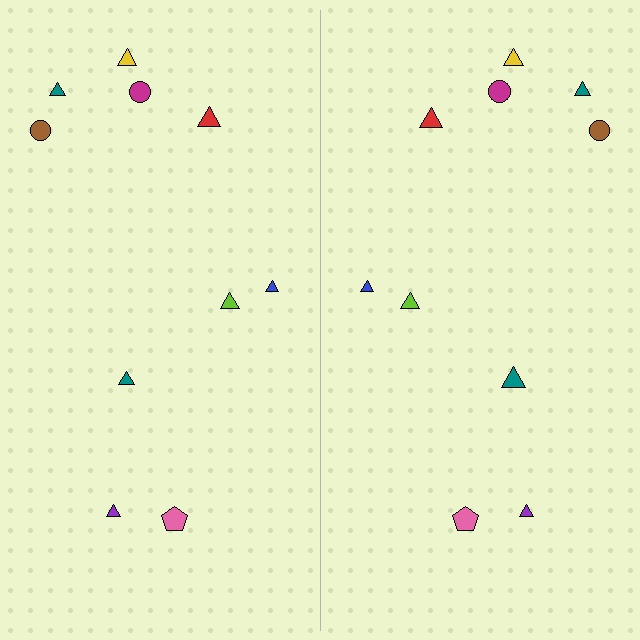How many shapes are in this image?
There are 20 shapes in this image.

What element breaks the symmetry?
The teal triangle on the right side has a different size than its mirror counterpart.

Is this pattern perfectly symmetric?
No, the pattern is not perfectly symmetric. The teal triangle on the right side has a different size than its mirror counterpart.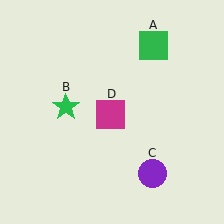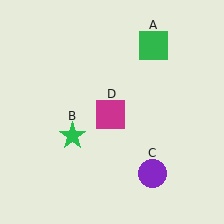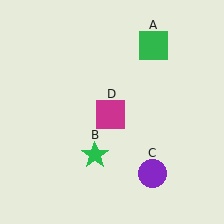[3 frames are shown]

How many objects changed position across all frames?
1 object changed position: green star (object B).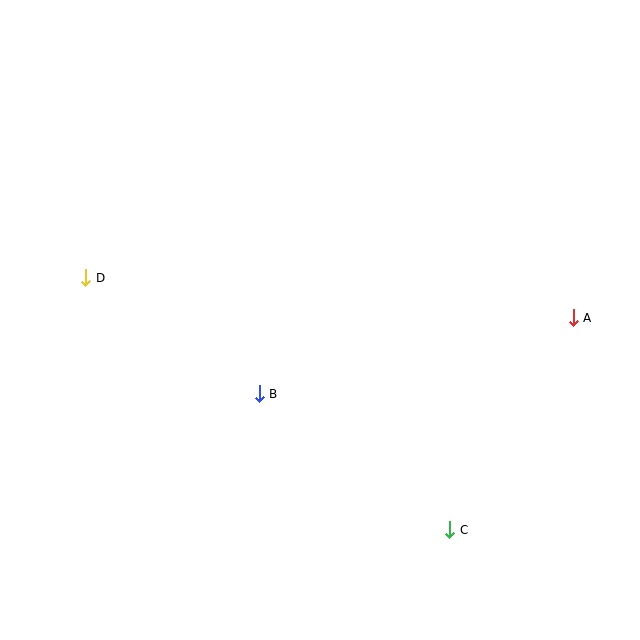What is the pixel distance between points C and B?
The distance between C and B is 234 pixels.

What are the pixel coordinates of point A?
Point A is at (573, 318).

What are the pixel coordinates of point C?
Point C is at (450, 530).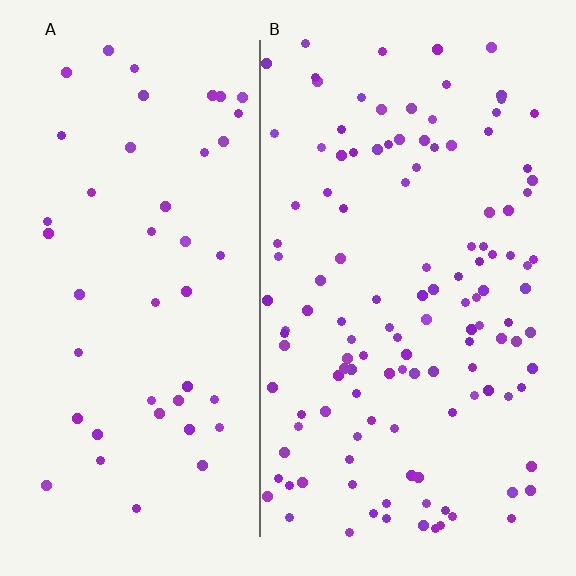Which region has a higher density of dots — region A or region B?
B (the right).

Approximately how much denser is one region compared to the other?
Approximately 2.7× — region B over region A.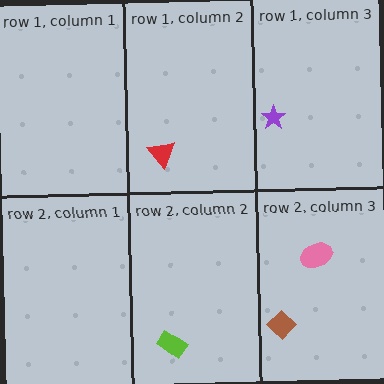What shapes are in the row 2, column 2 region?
The lime rectangle.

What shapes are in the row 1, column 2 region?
The red triangle.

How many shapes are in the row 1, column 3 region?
1.